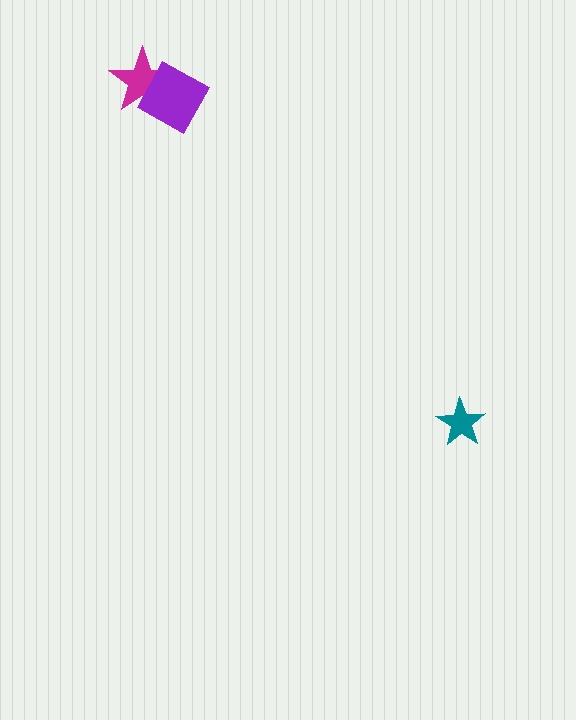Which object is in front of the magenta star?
The purple diamond is in front of the magenta star.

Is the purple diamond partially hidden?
No, no other shape covers it.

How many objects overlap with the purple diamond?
1 object overlaps with the purple diamond.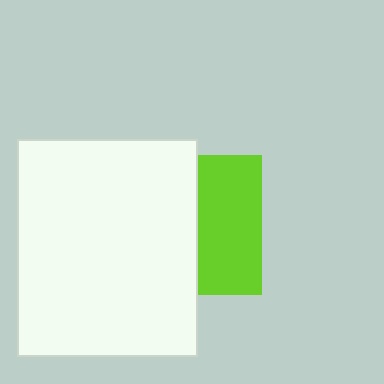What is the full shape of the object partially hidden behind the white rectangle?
The partially hidden object is a lime square.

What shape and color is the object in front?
The object in front is a white rectangle.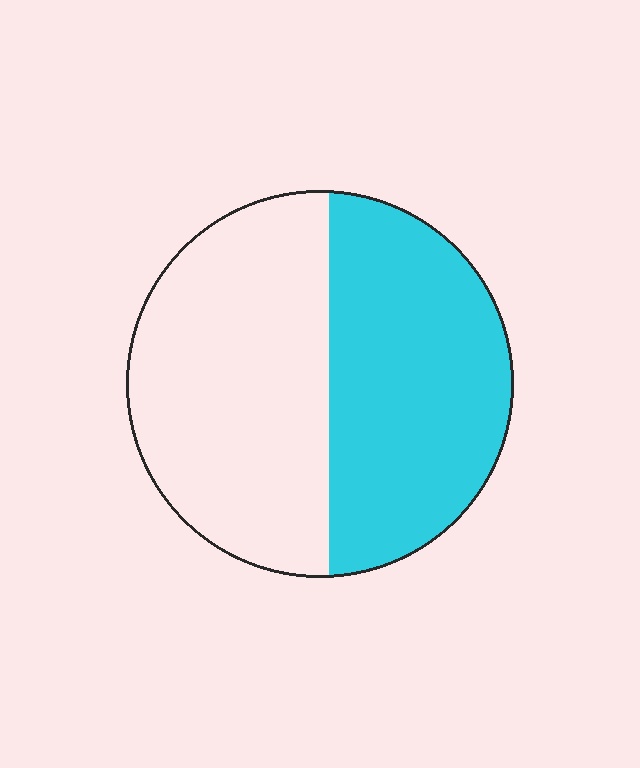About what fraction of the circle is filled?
About one half (1/2).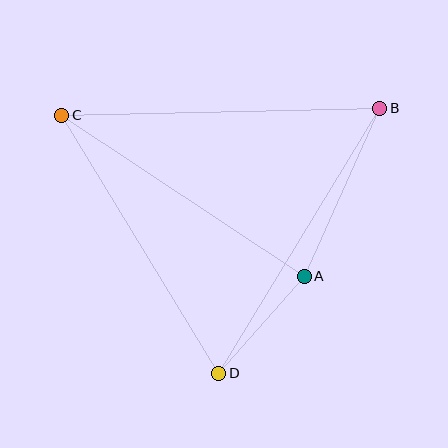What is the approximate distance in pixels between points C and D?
The distance between C and D is approximately 302 pixels.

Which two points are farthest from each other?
Points B and C are farthest from each other.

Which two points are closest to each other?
Points A and D are closest to each other.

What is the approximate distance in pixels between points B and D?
The distance between B and D is approximately 310 pixels.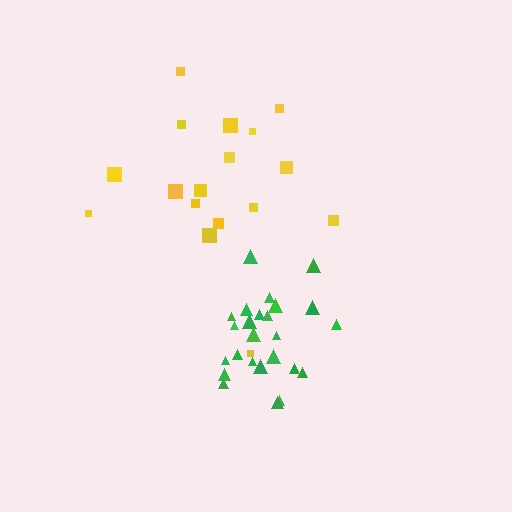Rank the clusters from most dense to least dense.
green, yellow.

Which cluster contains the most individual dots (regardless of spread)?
Green (25).